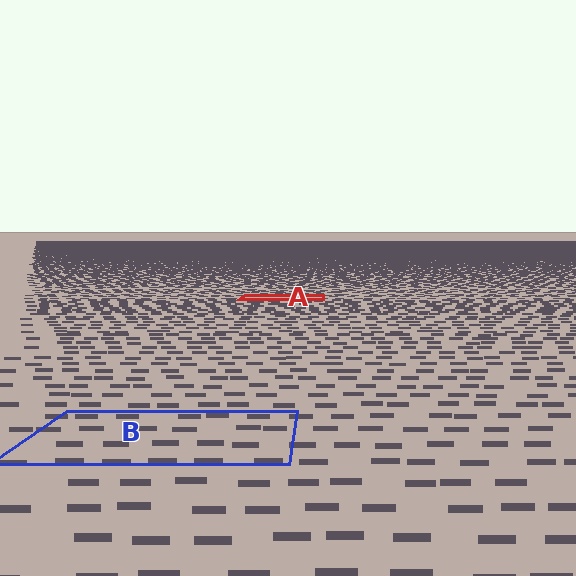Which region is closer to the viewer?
Region B is closer. The texture elements there are larger and more spread out.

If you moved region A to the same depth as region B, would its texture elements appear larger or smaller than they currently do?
They would appear larger. At a closer depth, the same texture elements are projected at a bigger on-screen size.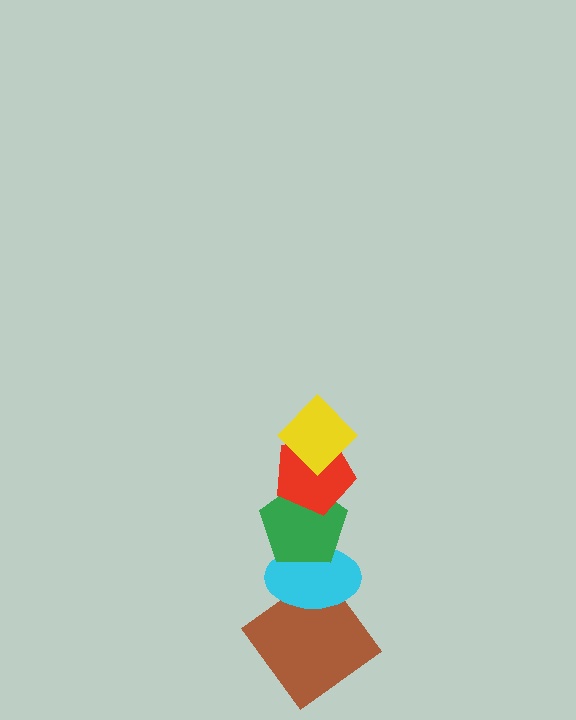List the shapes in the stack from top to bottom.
From top to bottom: the yellow diamond, the red pentagon, the green pentagon, the cyan ellipse, the brown diamond.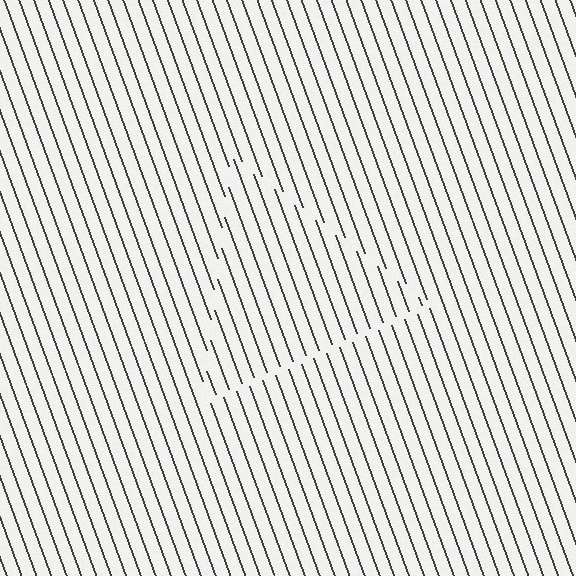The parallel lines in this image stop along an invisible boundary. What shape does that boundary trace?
An illusory triangle. The interior of the shape contains the same grating, shifted by half a period — the contour is defined by the phase discontinuity where line-ends from the inner and outer gratings abut.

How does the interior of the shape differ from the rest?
The interior of the shape contains the same grating, shifted by half a period — the contour is defined by the phase discontinuity where line-ends from the inner and outer gratings abut.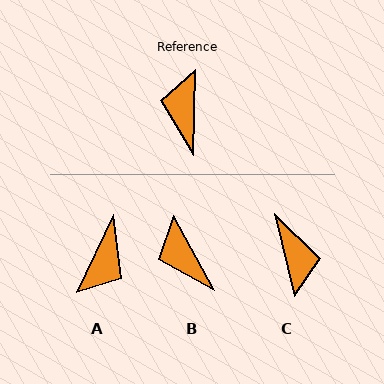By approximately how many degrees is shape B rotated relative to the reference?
Approximately 30 degrees counter-clockwise.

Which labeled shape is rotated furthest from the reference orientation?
C, about 165 degrees away.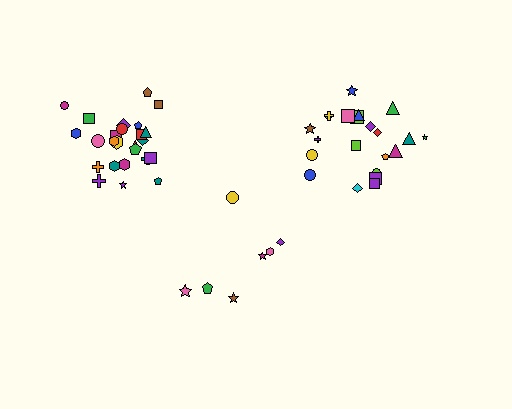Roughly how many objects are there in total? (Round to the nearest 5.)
Roughly 55 objects in total.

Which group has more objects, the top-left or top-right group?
The top-left group.